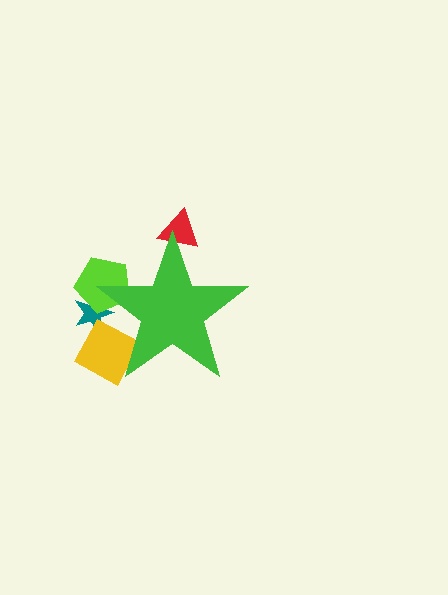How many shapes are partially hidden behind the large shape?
4 shapes are partially hidden.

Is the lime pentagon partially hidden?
Yes, the lime pentagon is partially hidden behind the green star.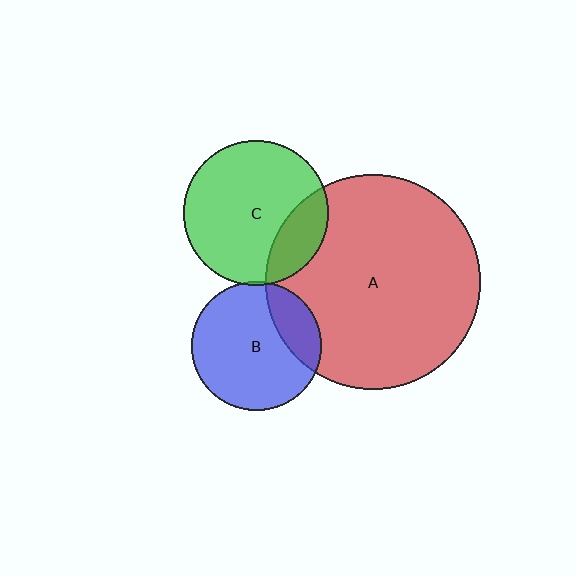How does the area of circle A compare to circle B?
Approximately 2.8 times.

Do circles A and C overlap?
Yes.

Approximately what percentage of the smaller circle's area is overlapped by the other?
Approximately 20%.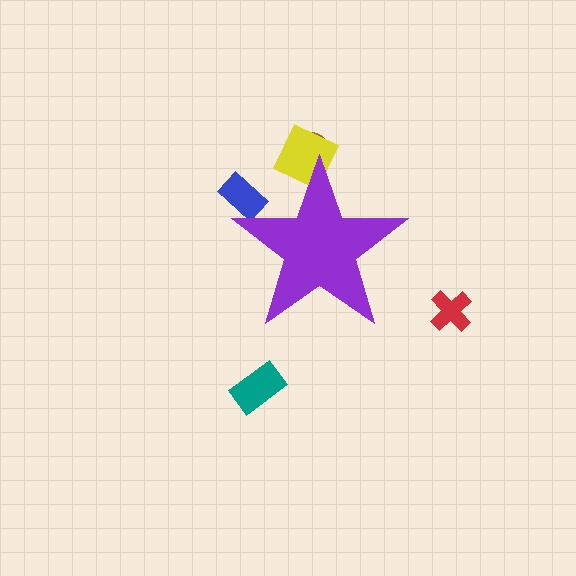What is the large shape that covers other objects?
A purple star.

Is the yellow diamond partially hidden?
Yes, the yellow diamond is partially hidden behind the purple star.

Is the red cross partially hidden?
No, the red cross is fully visible.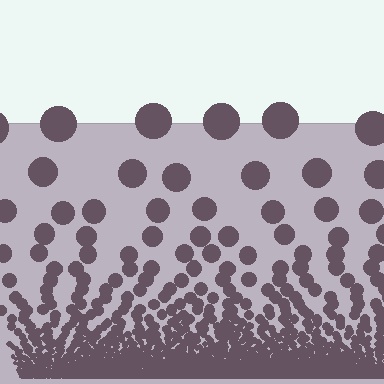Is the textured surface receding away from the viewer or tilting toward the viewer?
The surface appears to tilt toward the viewer. Texture elements get larger and sparser toward the top.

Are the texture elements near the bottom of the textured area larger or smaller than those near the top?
Smaller. The gradient is inverted — elements near the bottom are smaller and denser.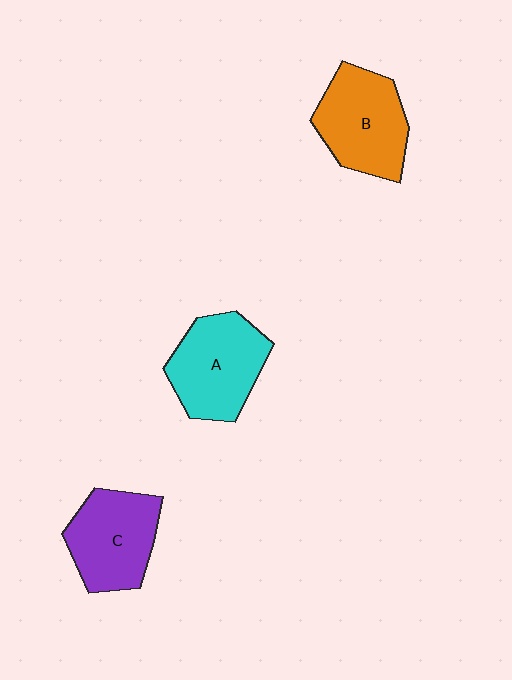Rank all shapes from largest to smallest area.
From largest to smallest: A (cyan), B (orange), C (purple).